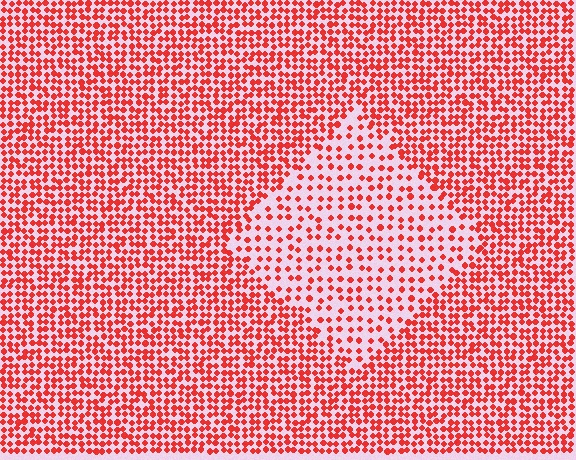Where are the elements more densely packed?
The elements are more densely packed outside the diamond boundary.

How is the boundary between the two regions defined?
The boundary is defined by a change in element density (approximately 2.0x ratio). All elements are the same color, size, and shape.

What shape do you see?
I see a diamond.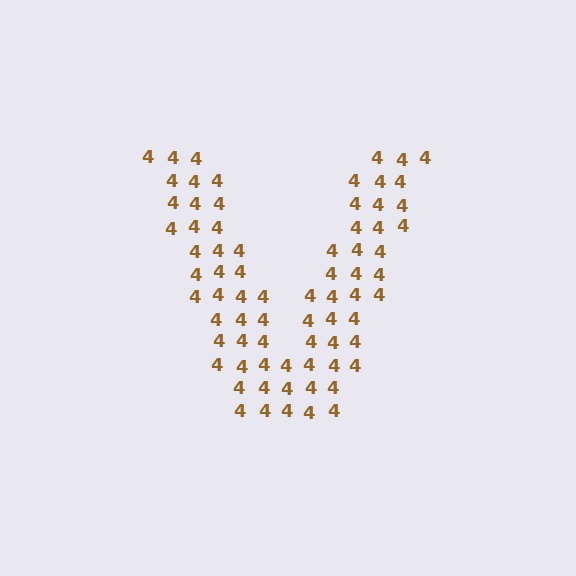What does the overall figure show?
The overall figure shows the letter V.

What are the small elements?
The small elements are digit 4's.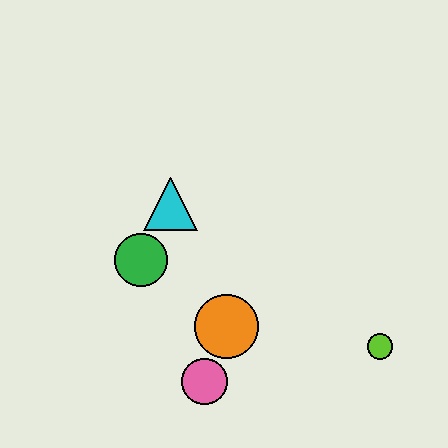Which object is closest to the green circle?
The cyan triangle is closest to the green circle.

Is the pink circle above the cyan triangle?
No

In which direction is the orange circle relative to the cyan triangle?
The orange circle is below the cyan triangle.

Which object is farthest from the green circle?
The lime circle is farthest from the green circle.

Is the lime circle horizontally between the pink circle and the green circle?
No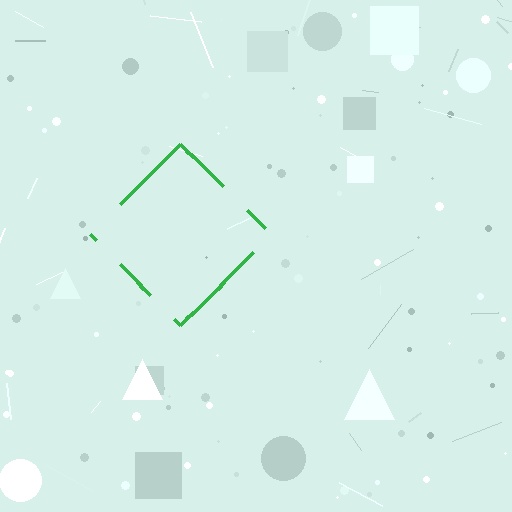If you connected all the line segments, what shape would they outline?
They would outline a diamond.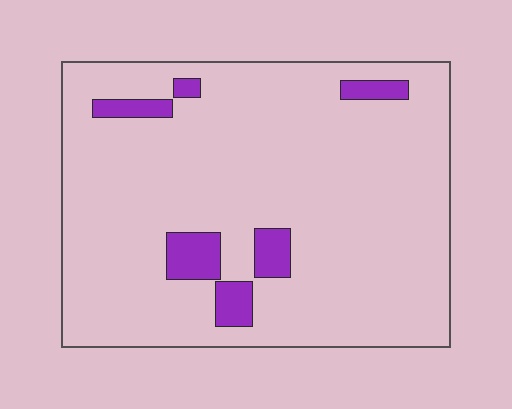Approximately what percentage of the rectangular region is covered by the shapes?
Approximately 10%.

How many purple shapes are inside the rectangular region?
6.